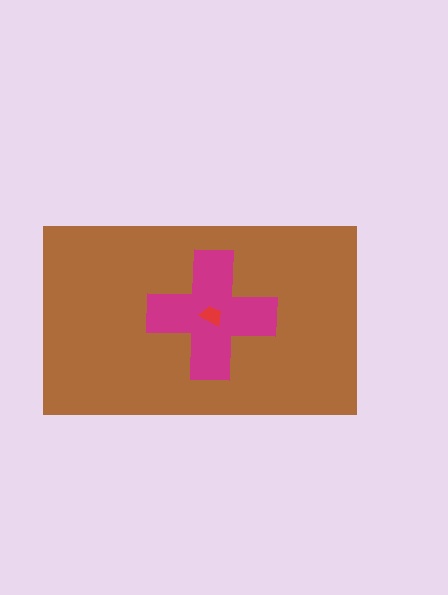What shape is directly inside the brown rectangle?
The magenta cross.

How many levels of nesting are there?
3.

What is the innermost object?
The red trapezoid.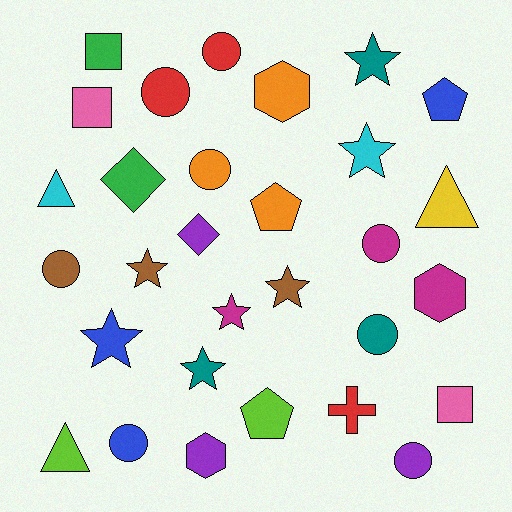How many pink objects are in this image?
There are 2 pink objects.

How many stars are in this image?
There are 7 stars.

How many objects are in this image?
There are 30 objects.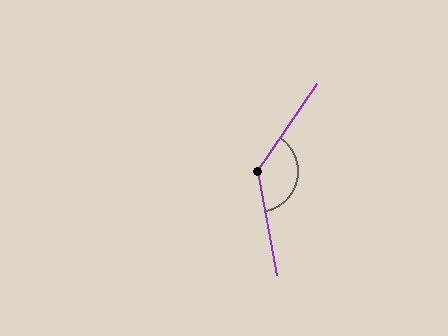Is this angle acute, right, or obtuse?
It is obtuse.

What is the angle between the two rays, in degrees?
Approximately 135 degrees.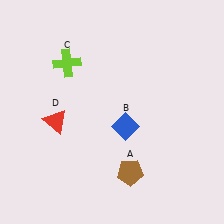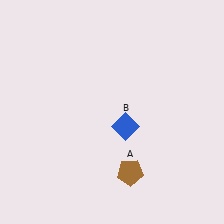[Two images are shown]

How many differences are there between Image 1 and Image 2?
There are 2 differences between the two images.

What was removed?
The lime cross (C), the red triangle (D) were removed in Image 2.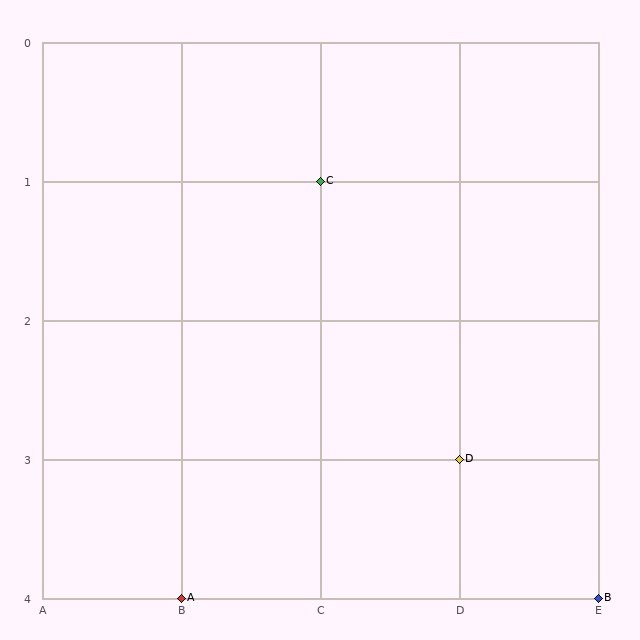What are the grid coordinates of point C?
Point C is at grid coordinates (C, 1).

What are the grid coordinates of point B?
Point B is at grid coordinates (E, 4).